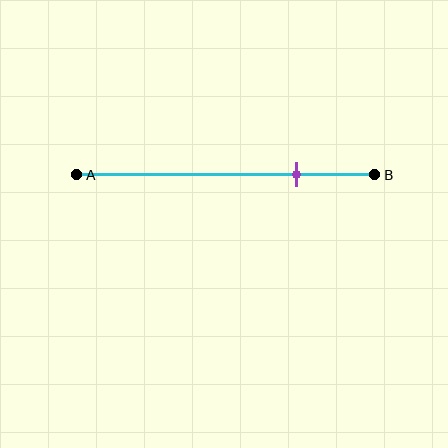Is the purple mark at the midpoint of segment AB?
No, the mark is at about 75% from A, not at the 50% midpoint.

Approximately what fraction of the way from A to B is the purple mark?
The purple mark is approximately 75% of the way from A to B.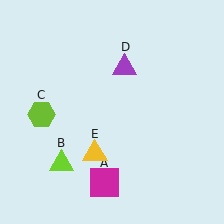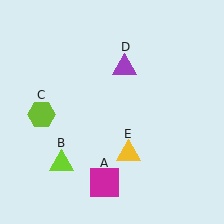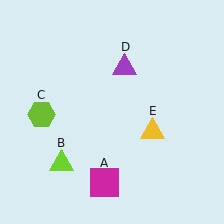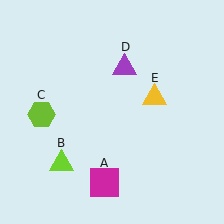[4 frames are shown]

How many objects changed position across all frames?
1 object changed position: yellow triangle (object E).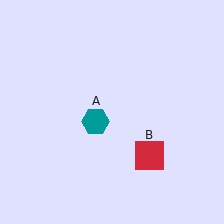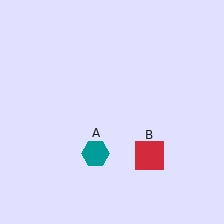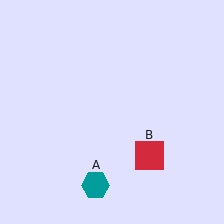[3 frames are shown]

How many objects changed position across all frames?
1 object changed position: teal hexagon (object A).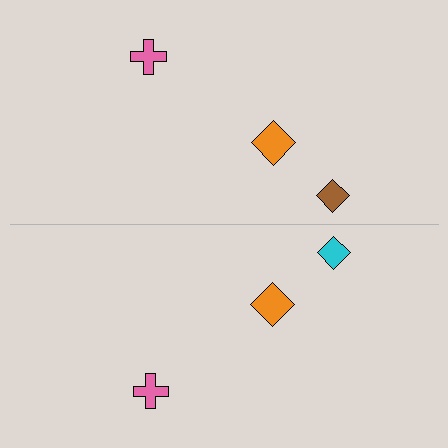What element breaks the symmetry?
The cyan diamond on the bottom side breaks the symmetry — its mirror counterpart is brown.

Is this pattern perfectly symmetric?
No, the pattern is not perfectly symmetric. The cyan diamond on the bottom side breaks the symmetry — its mirror counterpart is brown.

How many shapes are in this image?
There are 6 shapes in this image.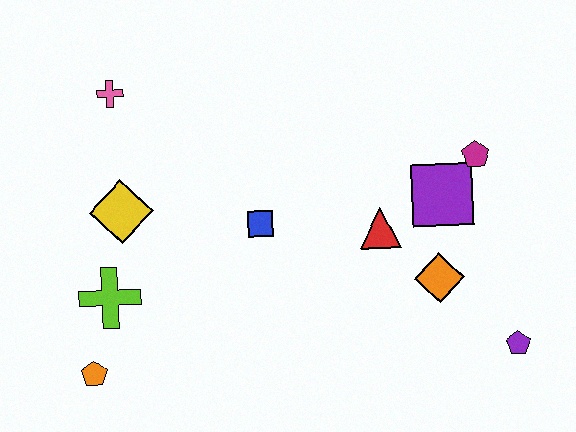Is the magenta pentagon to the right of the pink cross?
Yes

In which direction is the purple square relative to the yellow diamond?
The purple square is to the right of the yellow diamond.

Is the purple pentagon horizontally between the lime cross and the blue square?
No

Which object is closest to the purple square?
The magenta pentagon is closest to the purple square.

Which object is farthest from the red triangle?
The orange pentagon is farthest from the red triangle.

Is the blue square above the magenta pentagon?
No